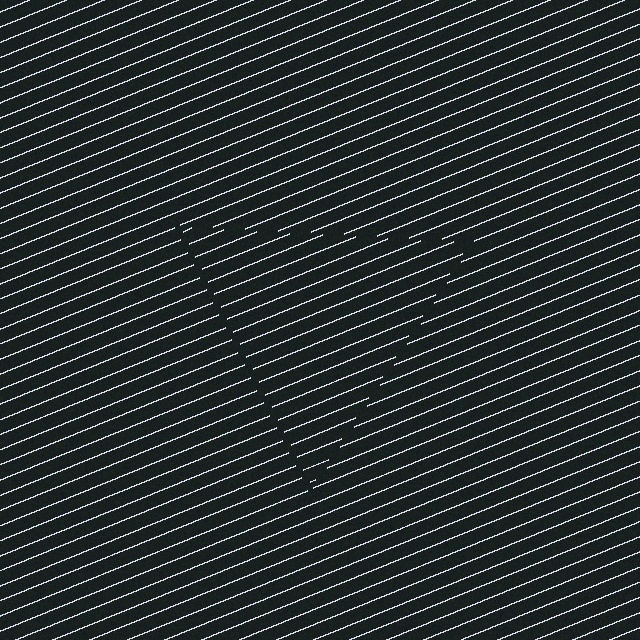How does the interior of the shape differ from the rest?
The interior of the shape contains the same grating, shifted by half a period — the contour is defined by the phase discontinuity where line-ends from the inner and outer gratings abut.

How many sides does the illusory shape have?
3 sides — the line-ends trace a triangle.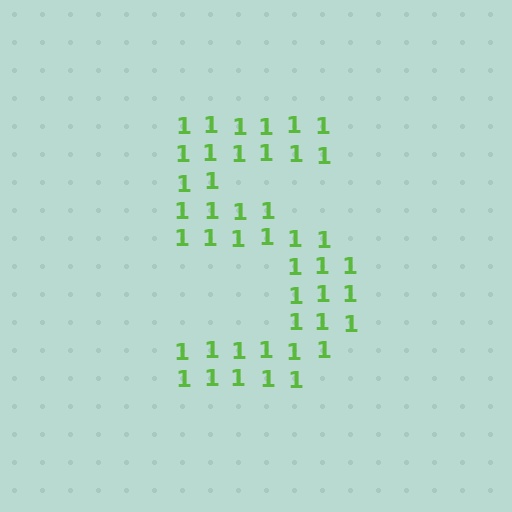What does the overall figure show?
The overall figure shows the digit 5.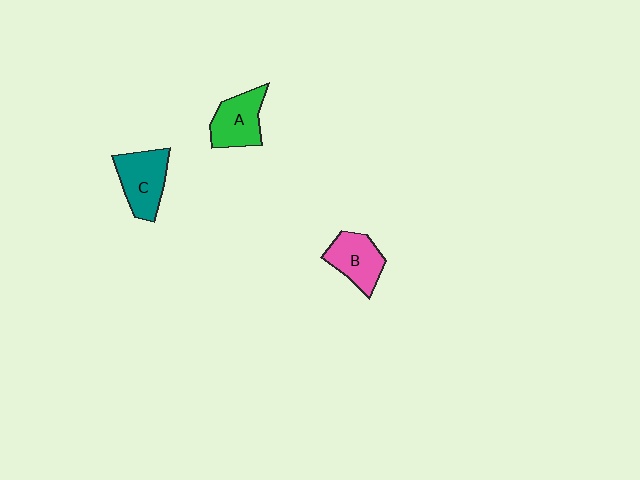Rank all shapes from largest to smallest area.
From largest to smallest: C (teal), A (green), B (pink).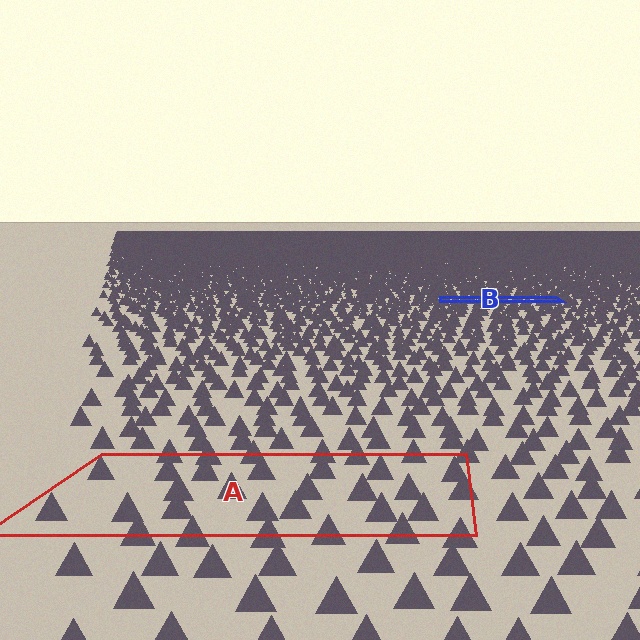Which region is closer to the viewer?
Region A is closer. The texture elements there are larger and more spread out.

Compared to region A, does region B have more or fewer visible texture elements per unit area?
Region B has more texture elements per unit area — they are packed more densely because it is farther away.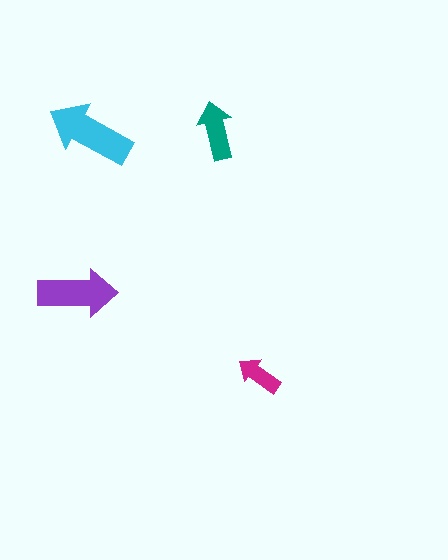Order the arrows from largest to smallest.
the cyan one, the purple one, the teal one, the magenta one.